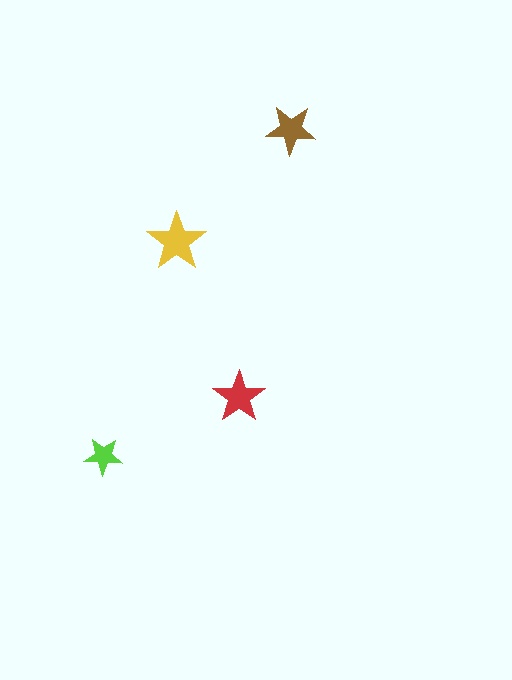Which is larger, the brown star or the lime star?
The brown one.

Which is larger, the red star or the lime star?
The red one.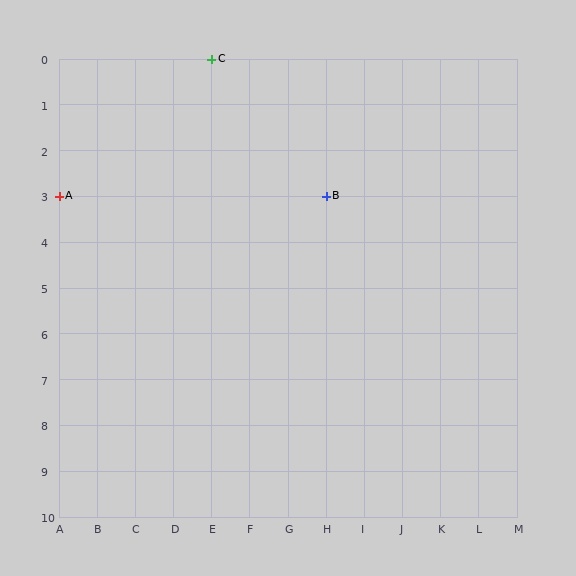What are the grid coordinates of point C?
Point C is at grid coordinates (E, 0).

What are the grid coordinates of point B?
Point B is at grid coordinates (H, 3).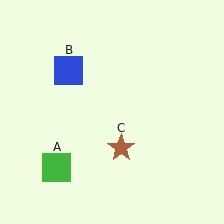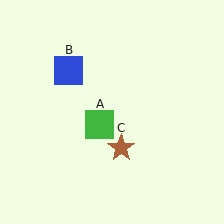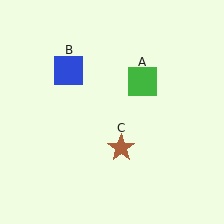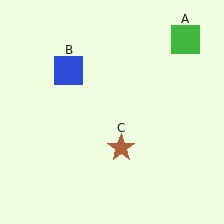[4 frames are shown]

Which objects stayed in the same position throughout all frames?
Blue square (object B) and brown star (object C) remained stationary.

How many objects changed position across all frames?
1 object changed position: green square (object A).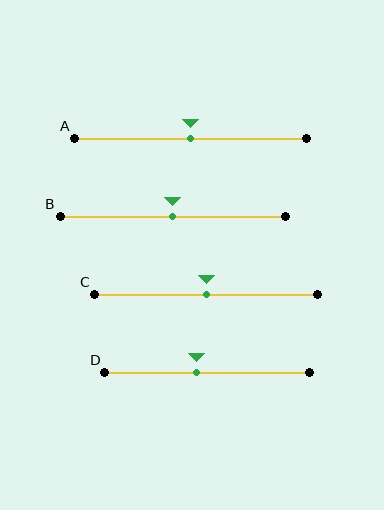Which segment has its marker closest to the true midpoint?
Segment A has its marker closest to the true midpoint.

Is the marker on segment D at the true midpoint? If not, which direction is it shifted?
No, the marker on segment D is shifted to the left by about 5% of the segment length.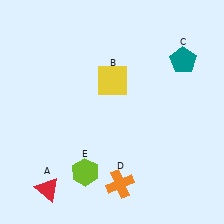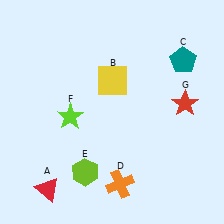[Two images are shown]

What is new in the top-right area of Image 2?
A red star (G) was added in the top-right area of Image 2.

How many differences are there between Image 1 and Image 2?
There are 2 differences between the two images.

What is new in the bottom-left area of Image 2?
A lime star (F) was added in the bottom-left area of Image 2.